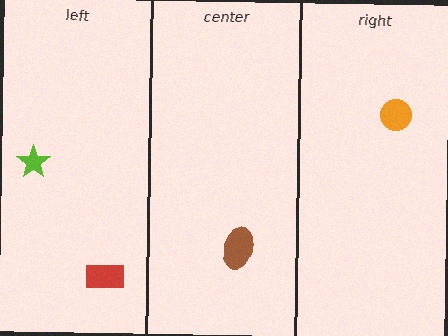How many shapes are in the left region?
2.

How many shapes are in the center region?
1.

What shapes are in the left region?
The lime star, the red rectangle.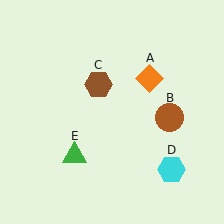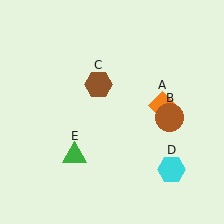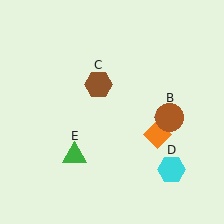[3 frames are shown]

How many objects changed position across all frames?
1 object changed position: orange diamond (object A).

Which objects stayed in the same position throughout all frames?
Brown circle (object B) and brown hexagon (object C) and cyan hexagon (object D) and green triangle (object E) remained stationary.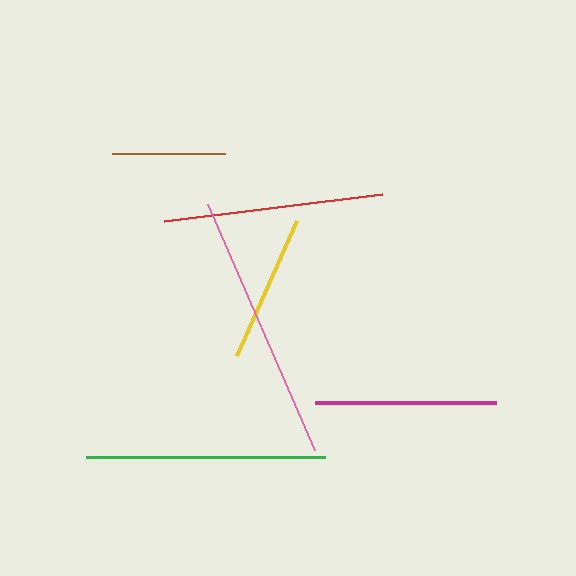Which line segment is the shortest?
The brown line is the shortest at approximately 113 pixels.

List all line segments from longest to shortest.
From longest to shortest: pink, green, red, magenta, yellow, brown.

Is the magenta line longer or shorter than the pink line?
The pink line is longer than the magenta line.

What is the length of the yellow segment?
The yellow segment is approximately 148 pixels long.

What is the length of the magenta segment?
The magenta segment is approximately 181 pixels long.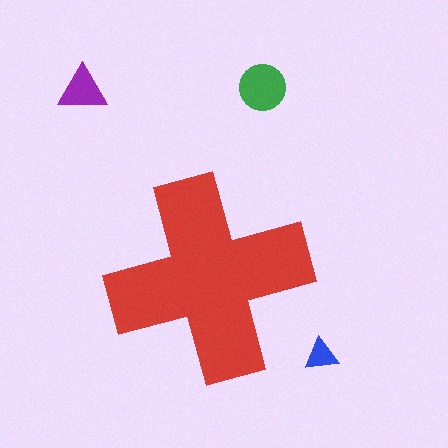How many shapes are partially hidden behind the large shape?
0 shapes are partially hidden.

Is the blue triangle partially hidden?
No, the blue triangle is fully visible.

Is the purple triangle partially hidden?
No, the purple triangle is fully visible.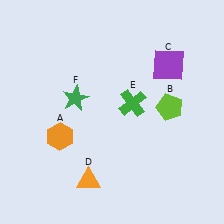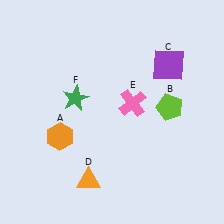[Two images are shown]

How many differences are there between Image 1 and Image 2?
There is 1 difference between the two images.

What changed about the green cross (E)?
In Image 1, E is green. In Image 2, it changed to pink.